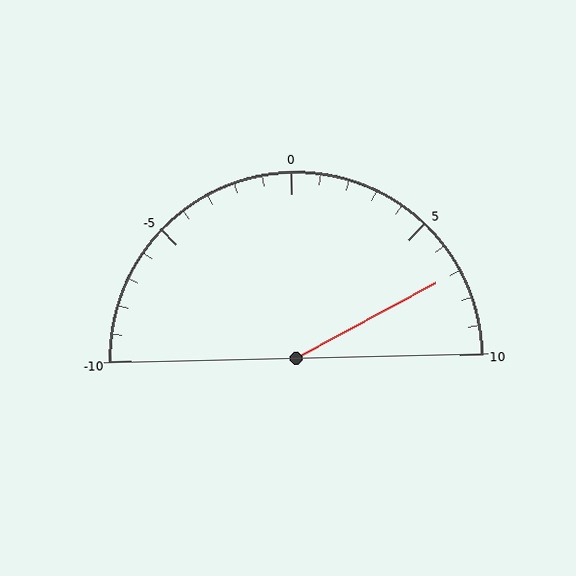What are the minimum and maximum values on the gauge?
The gauge ranges from -10 to 10.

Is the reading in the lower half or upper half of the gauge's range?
The reading is in the upper half of the range (-10 to 10).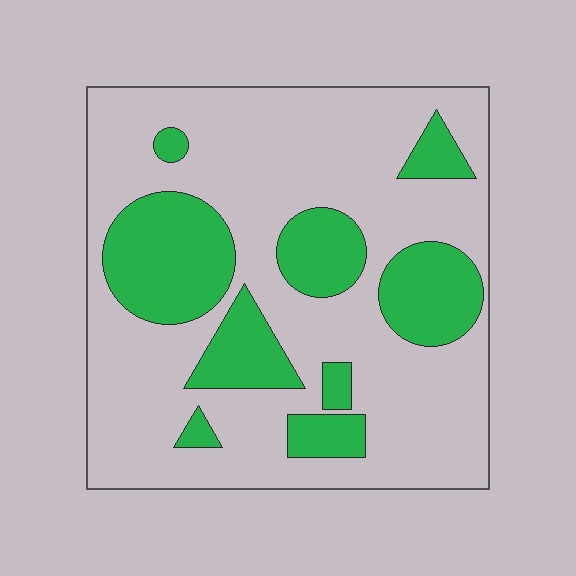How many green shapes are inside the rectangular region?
9.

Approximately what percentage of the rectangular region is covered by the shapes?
Approximately 30%.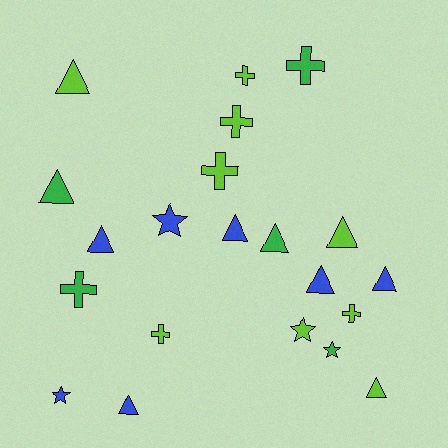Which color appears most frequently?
Lime, with 9 objects.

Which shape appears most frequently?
Triangle, with 10 objects.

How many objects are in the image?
There are 21 objects.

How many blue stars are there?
There are 2 blue stars.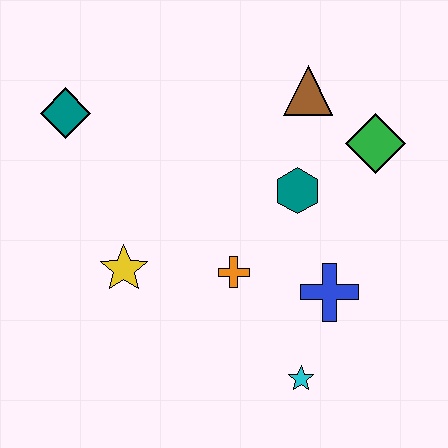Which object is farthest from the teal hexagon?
The teal diamond is farthest from the teal hexagon.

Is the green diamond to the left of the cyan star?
No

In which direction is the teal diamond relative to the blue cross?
The teal diamond is to the left of the blue cross.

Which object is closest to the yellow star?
The orange cross is closest to the yellow star.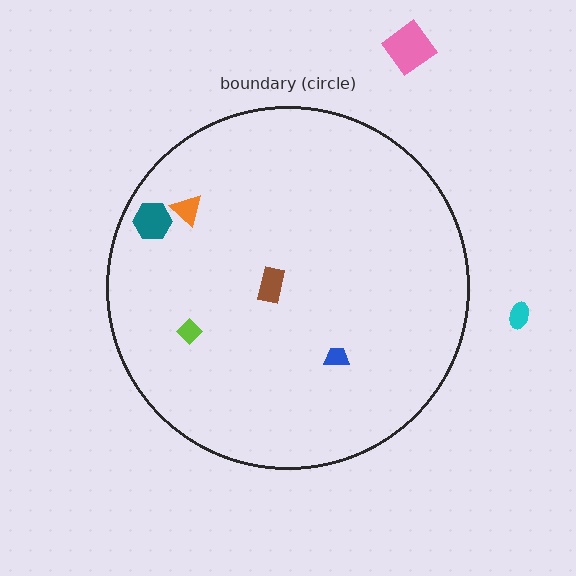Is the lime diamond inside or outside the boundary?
Inside.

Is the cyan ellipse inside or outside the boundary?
Outside.